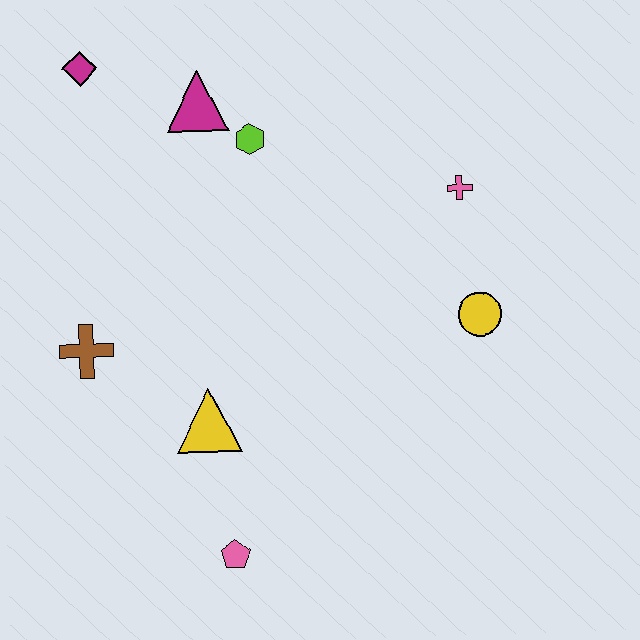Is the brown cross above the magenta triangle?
No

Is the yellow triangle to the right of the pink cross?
No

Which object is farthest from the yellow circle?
The magenta diamond is farthest from the yellow circle.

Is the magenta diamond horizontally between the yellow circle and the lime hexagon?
No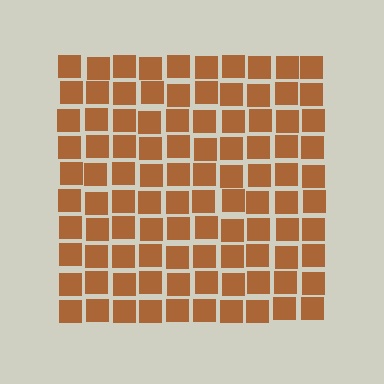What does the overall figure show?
The overall figure shows a square.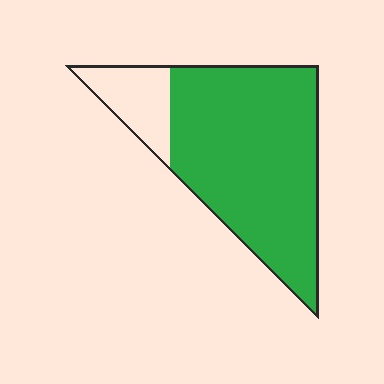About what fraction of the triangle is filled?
About five sixths (5/6).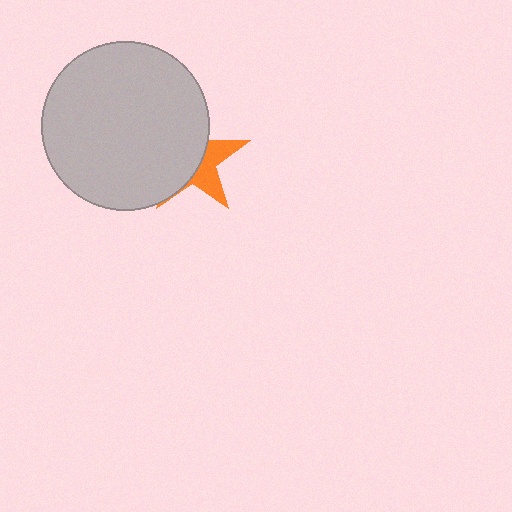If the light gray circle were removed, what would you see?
You would see the complete orange star.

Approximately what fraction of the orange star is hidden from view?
Roughly 63% of the orange star is hidden behind the light gray circle.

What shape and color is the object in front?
The object in front is a light gray circle.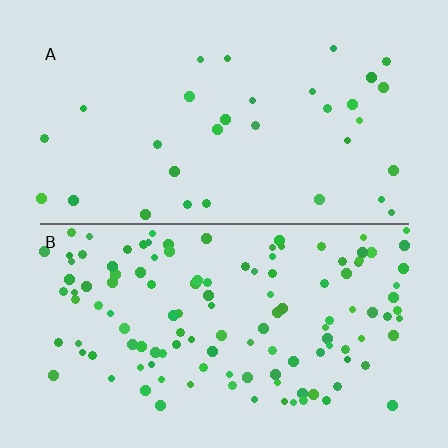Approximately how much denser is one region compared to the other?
Approximately 3.9× — region B over region A.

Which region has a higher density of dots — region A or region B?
B (the bottom).